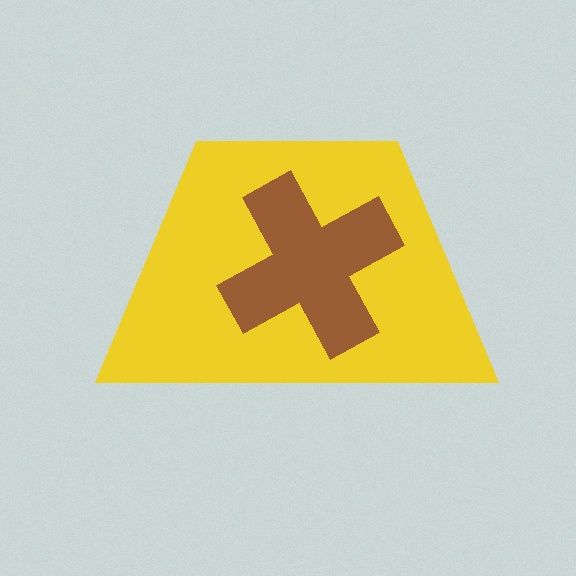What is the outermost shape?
The yellow trapezoid.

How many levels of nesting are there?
2.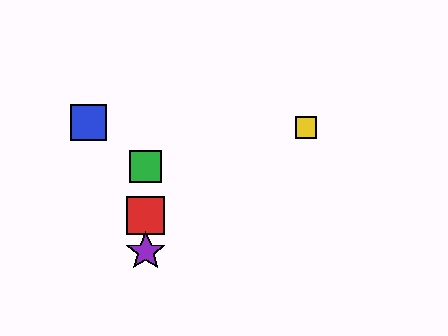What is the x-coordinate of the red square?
The red square is at x≈146.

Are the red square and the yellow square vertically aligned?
No, the red square is at x≈146 and the yellow square is at x≈306.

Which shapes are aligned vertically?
The red square, the green square, the purple star are aligned vertically.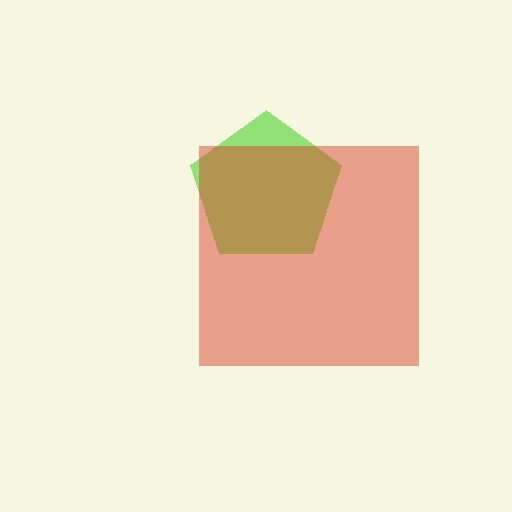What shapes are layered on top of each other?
The layered shapes are: a lime pentagon, a red square.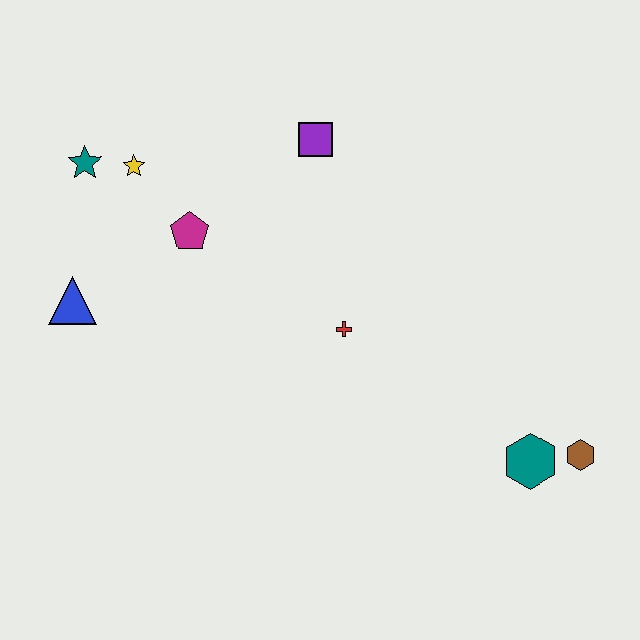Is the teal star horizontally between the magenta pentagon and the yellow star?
No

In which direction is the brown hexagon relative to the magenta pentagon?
The brown hexagon is to the right of the magenta pentagon.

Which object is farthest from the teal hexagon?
The teal star is farthest from the teal hexagon.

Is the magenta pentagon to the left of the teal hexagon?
Yes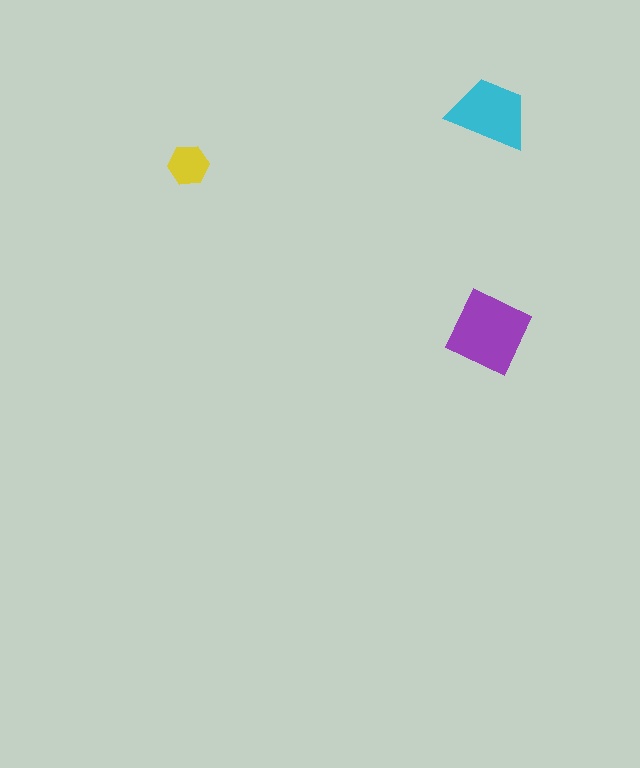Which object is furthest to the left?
The yellow hexagon is leftmost.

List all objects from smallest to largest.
The yellow hexagon, the cyan trapezoid, the purple diamond.